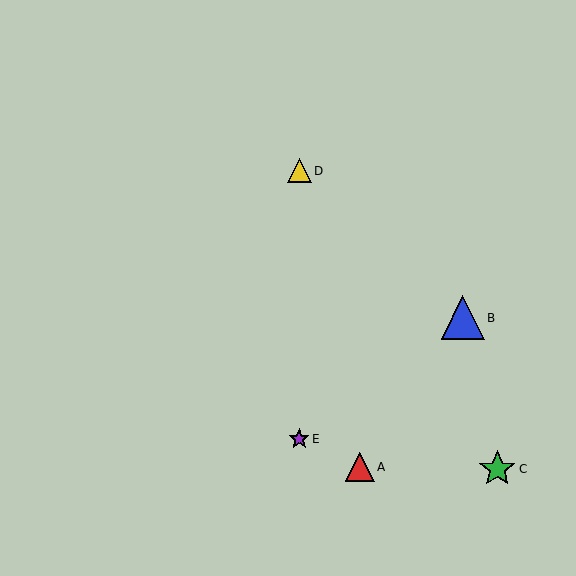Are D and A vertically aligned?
No, D is at x≈299 and A is at x≈360.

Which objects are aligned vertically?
Objects D, E are aligned vertically.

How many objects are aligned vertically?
2 objects (D, E) are aligned vertically.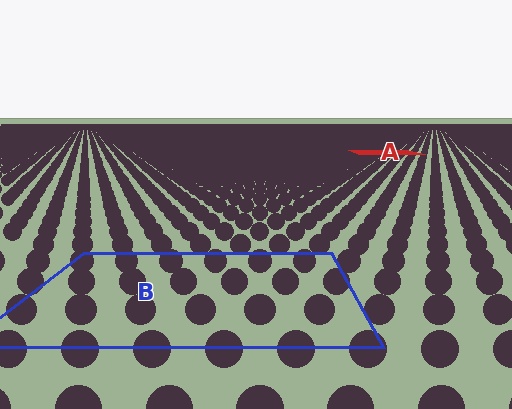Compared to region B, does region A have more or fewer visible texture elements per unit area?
Region A has more texture elements per unit area — they are packed more densely because it is farther away.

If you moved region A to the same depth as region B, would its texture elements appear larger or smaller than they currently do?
They would appear larger. At a closer depth, the same texture elements are projected at a bigger on-screen size.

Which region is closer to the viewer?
Region B is closer. The texture elements there are larger and more spread out.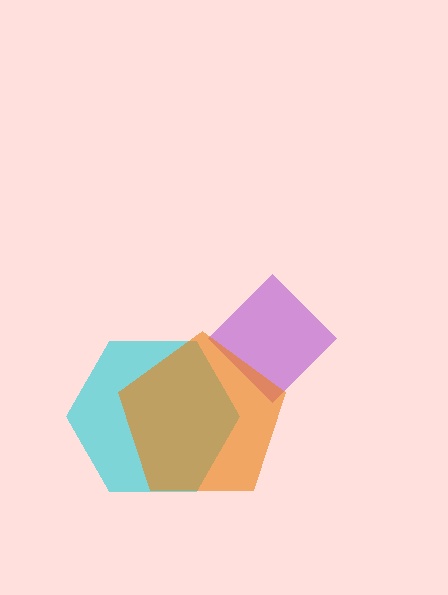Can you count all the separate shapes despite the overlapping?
Yes, there are 3 separate shapes.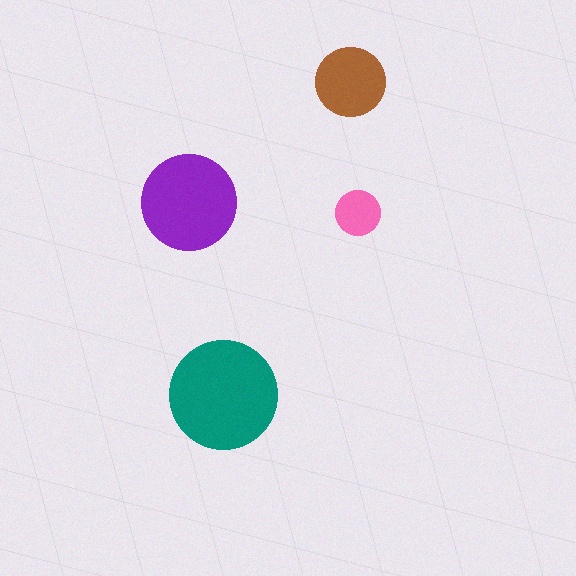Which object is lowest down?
The teal circle is bottommost.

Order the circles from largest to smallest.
the teal one, the purple one, the brown one, the pink one.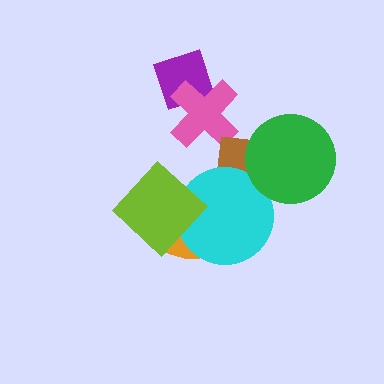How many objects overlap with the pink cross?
2 objects overlap with the pink cross.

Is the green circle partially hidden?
No, no other shape covers it.